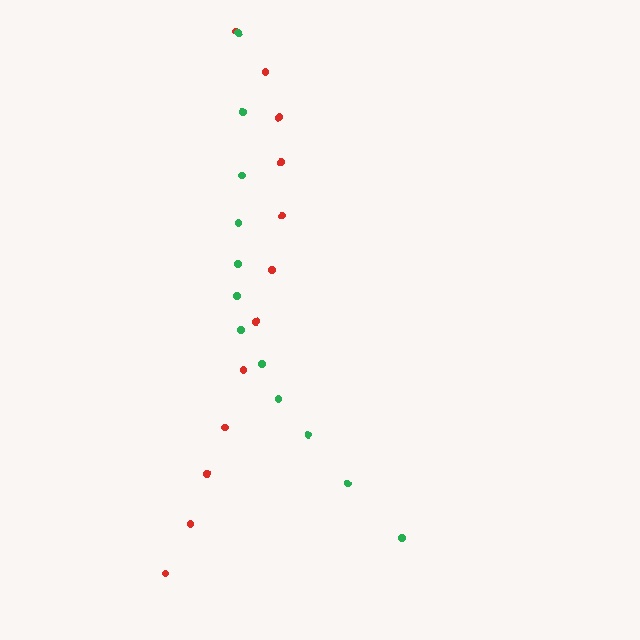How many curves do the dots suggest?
There are 2 distinct paths.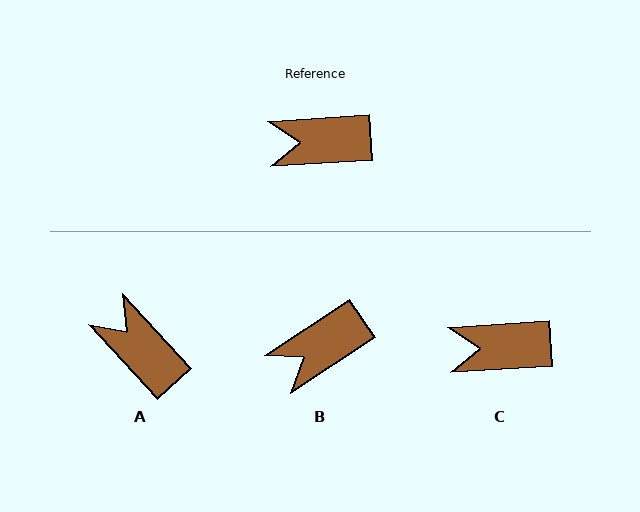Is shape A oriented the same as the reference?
No, it is off by about 51 degrees.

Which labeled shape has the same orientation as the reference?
C.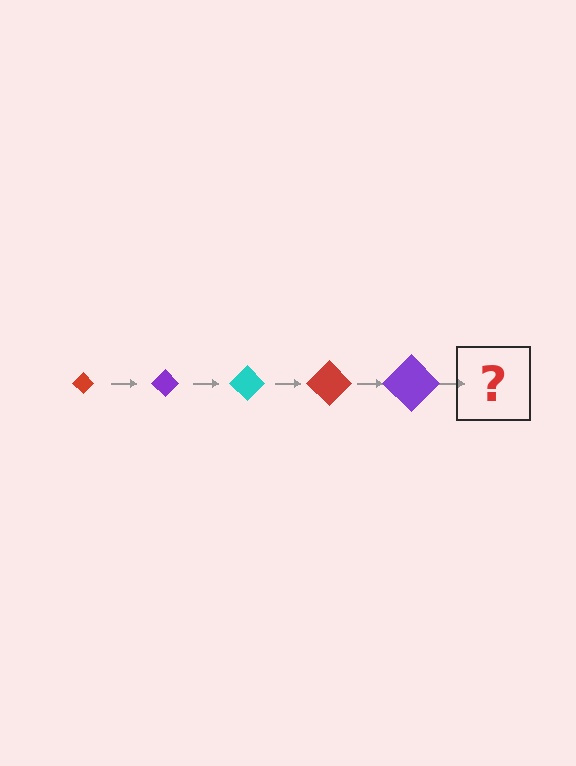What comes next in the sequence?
The next element should be a cyan diamond, larger than the previous one.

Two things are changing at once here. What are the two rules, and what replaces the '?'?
The two rules are that the diamond grows larger each step and the color cycles through red, purple, and cyan. The '?' should be a cyan diamond, larger than the previous one.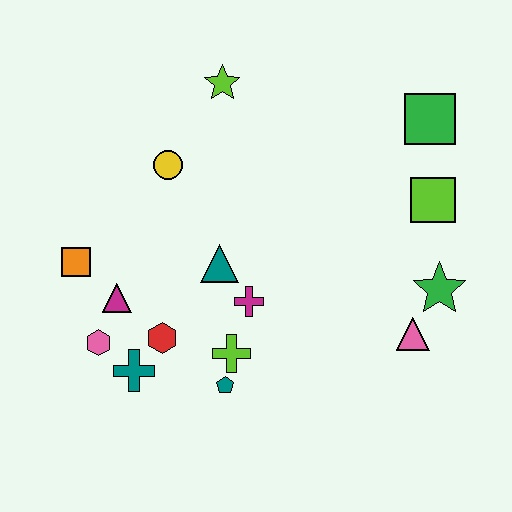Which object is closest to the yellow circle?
The lime star is closest to the yellow circle.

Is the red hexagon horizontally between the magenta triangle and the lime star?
Yes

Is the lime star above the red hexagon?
Yes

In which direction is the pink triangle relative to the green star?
The pink triangle is below the green star.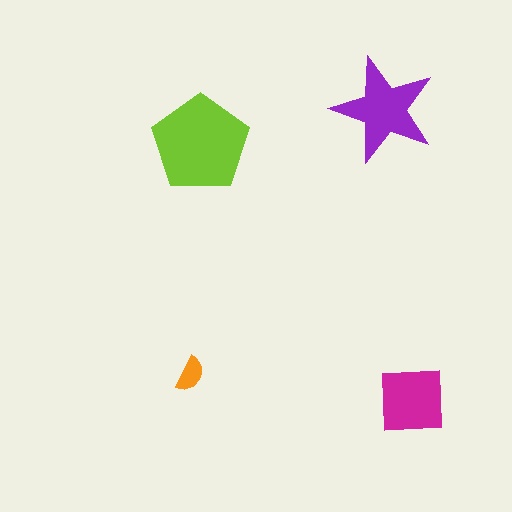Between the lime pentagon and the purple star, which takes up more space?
The lime pentagon.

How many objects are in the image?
There are 4 objects in the image.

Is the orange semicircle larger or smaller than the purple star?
Smaller.